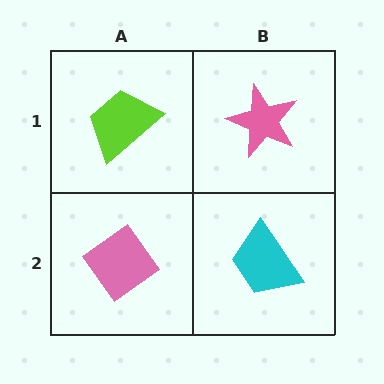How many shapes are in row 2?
2 shapes.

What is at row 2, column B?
A cyan trapezoid.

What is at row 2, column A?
A pink diamond.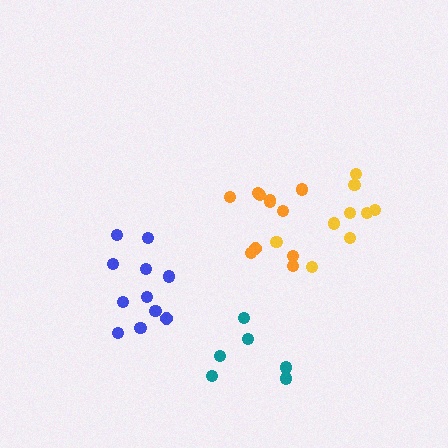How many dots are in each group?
Group 1: 11 dots, Group 2: 9 dots, Group 3: 11 dots, Group 4: 6 dots (37 total).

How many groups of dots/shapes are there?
There are 4 groups.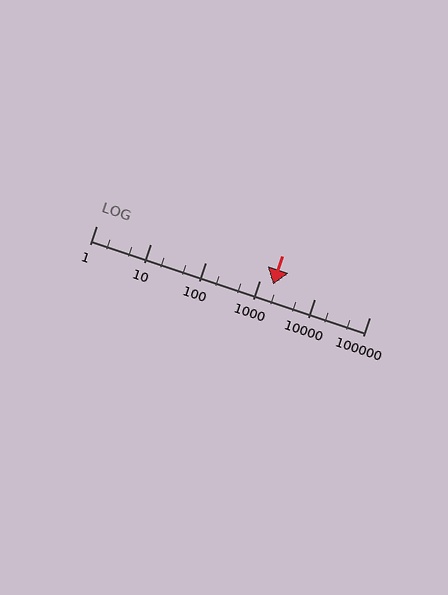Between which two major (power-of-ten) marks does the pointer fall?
The pointer is between 1000 and 10000.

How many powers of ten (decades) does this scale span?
The scale spans 5 decades, from 1 to 100000.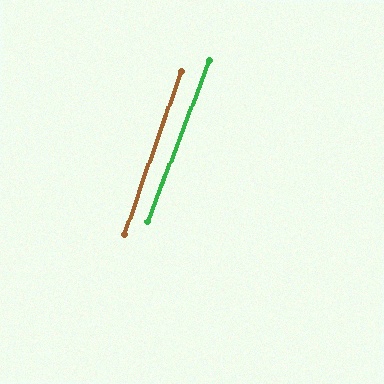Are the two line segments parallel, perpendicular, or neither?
Parallel — their directions differ by only 1.7°.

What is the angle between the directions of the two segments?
Approximately 2 degrees.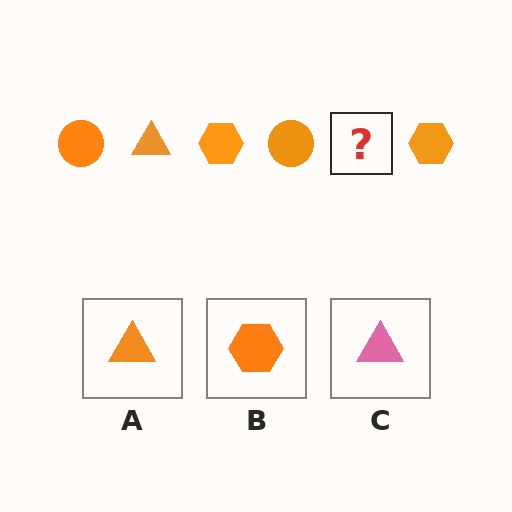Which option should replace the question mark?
Option A.